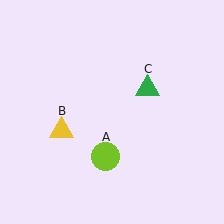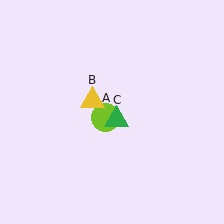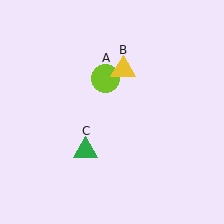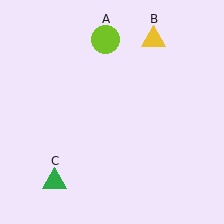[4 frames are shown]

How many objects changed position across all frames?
3 objects changed position: lime circle (object A), yellow triangle (object B), green triangle (object C).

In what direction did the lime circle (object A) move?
The lime circle (object A) moved up.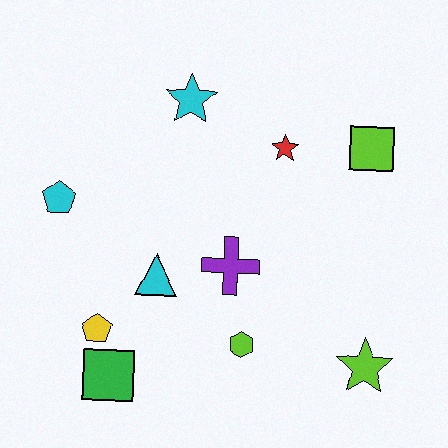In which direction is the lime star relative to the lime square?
The lime star is below the lime square.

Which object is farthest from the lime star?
The cyan pentagon is farthest from the lime star.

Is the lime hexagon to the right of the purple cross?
Yes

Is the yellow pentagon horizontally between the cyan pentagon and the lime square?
Yes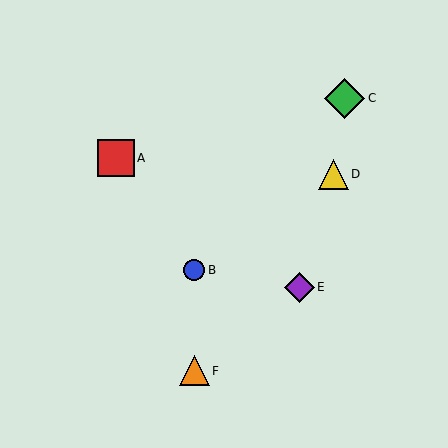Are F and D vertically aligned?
No, F is at x≈194 and D is at x≈333.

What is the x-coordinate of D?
Object D is at x≈333.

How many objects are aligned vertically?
2 objects (B, F) are aligned vertically.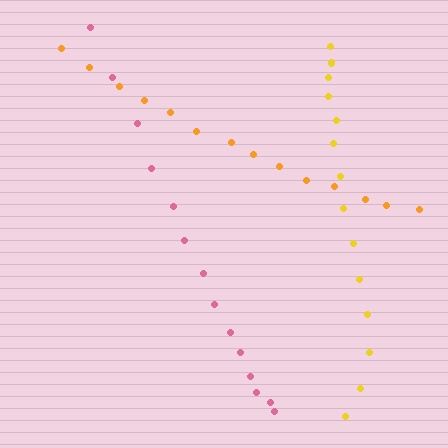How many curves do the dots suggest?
There are 3 distinct paths.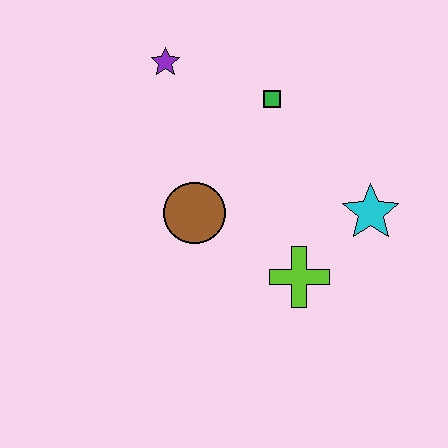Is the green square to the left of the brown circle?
No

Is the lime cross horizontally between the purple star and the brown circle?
No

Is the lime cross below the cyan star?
Yes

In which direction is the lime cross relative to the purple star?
The lime cross is below the purple star.